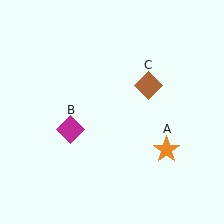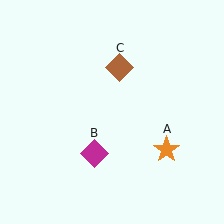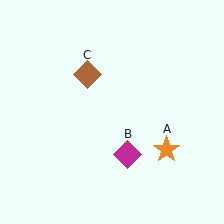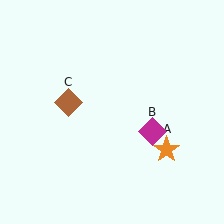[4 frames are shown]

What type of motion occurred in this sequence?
The magenta diamond (object B), brown diamond (object C) rotated counterclockwise around the center of the scene.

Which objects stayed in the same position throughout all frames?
Orange star (object A) remained stationary.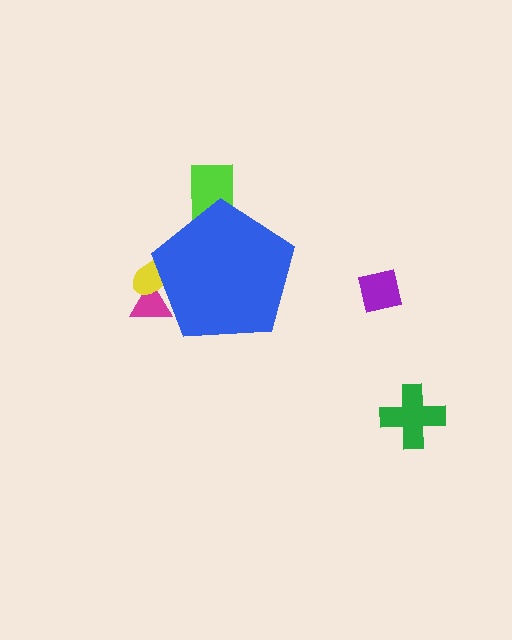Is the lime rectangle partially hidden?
Yes, the lime rectangle is partially hidden behind the blue pentagon.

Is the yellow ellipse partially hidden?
Yes, the yellow ellipse is partially hidden behind the blue pentagon.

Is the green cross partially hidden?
No, the green cross is fully visible.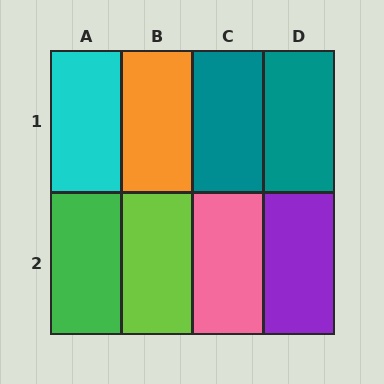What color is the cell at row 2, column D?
Purple.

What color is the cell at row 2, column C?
Pink.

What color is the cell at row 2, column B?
Lime.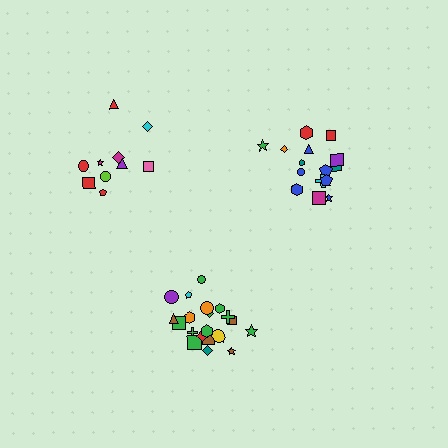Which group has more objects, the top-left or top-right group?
The top-right group.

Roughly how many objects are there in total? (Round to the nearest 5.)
Roughly 45 objects in total.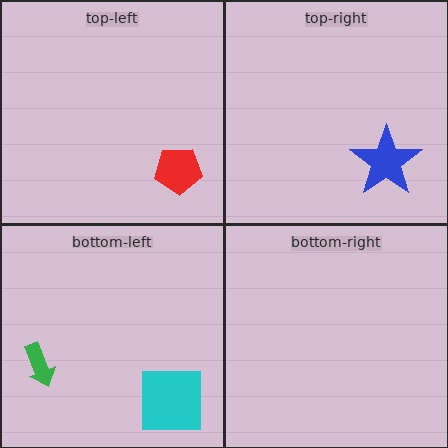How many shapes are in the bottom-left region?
2.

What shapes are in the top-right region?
The blue star.